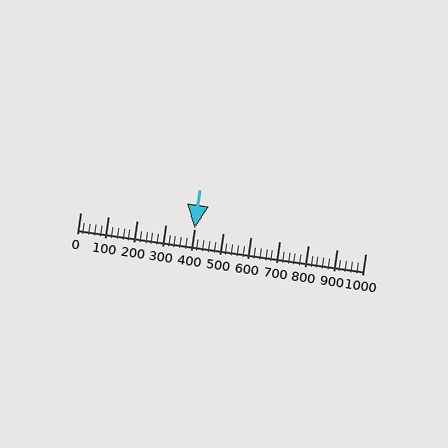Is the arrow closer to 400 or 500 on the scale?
The arrow is closer to 400.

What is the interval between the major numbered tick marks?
The major tick marks are spaced 100 units apart.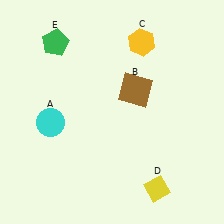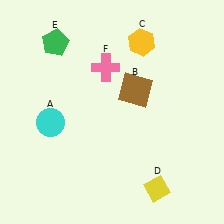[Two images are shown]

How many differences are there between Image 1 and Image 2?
There is 1 difference between the two images.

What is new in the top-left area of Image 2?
A pink cross (F) was added in the top-left area of Image 2.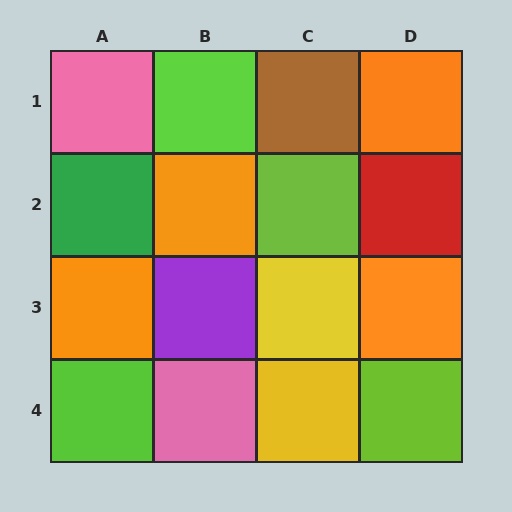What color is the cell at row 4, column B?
Pink.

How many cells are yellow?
2 cells are yellow.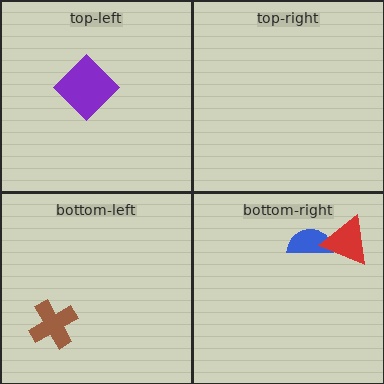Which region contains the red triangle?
The bottom-right region.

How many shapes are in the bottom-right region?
2.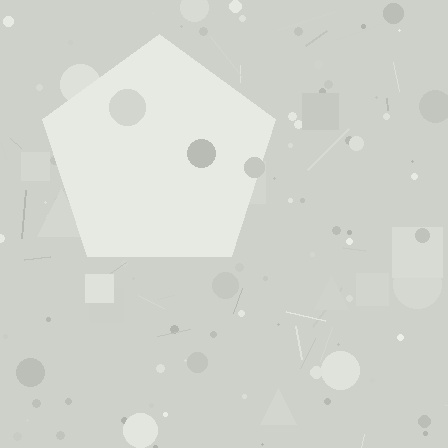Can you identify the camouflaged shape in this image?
The camouflaged shape is a pentagon.